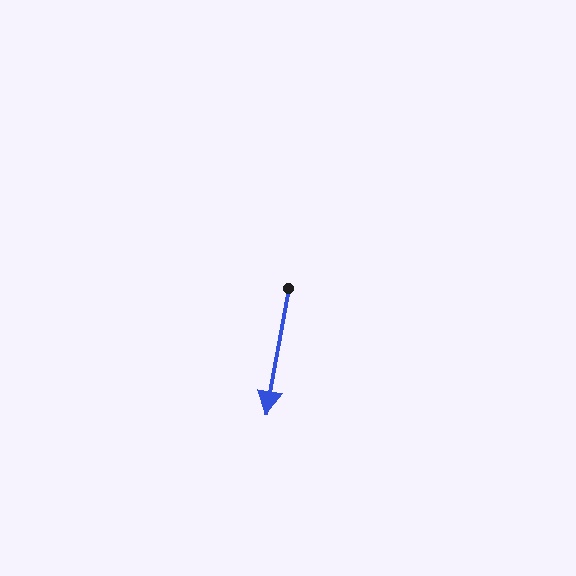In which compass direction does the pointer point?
South.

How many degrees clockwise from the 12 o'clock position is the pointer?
Approximately 190 degrees.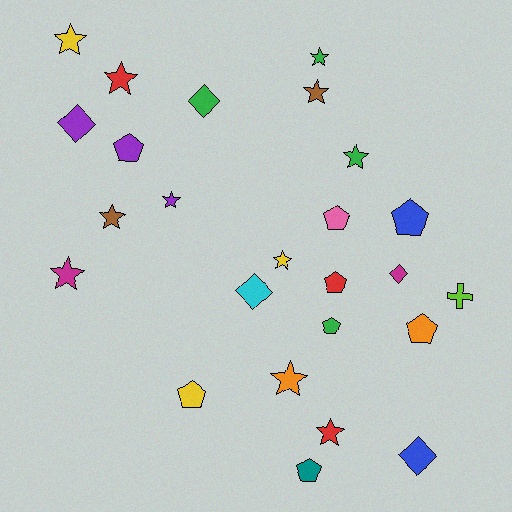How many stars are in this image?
There are 11 stars.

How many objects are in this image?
There are 25 objects.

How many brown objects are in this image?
There are 2 brown objects.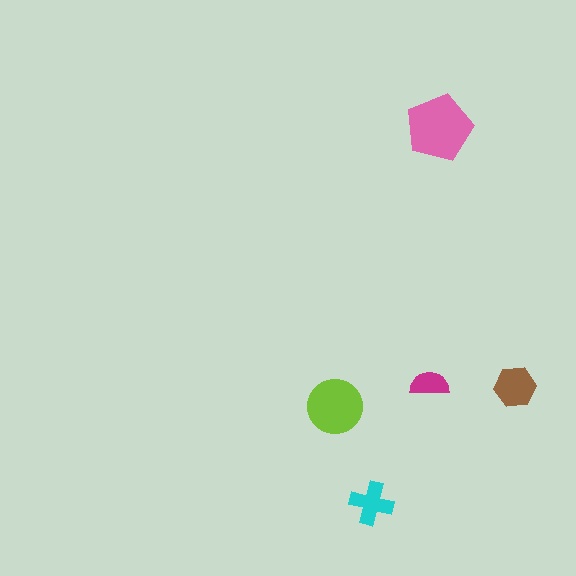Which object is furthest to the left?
The lime circle is leftmost.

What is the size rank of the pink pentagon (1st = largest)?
1st.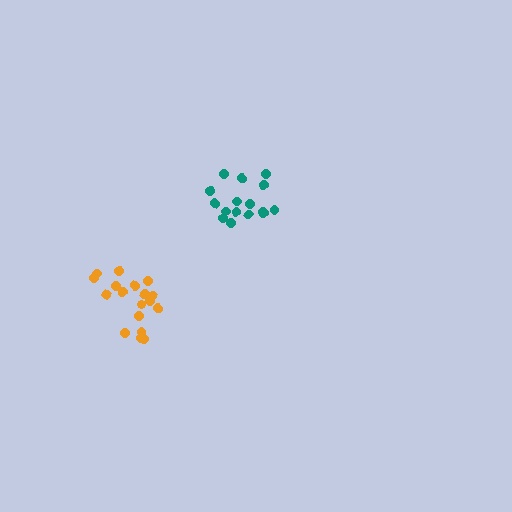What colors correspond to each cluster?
The clusters are colored: teal, orange.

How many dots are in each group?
Group 1: 16 dots, Group 2: 18 dots (34 total).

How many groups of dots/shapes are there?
There are 2 groups.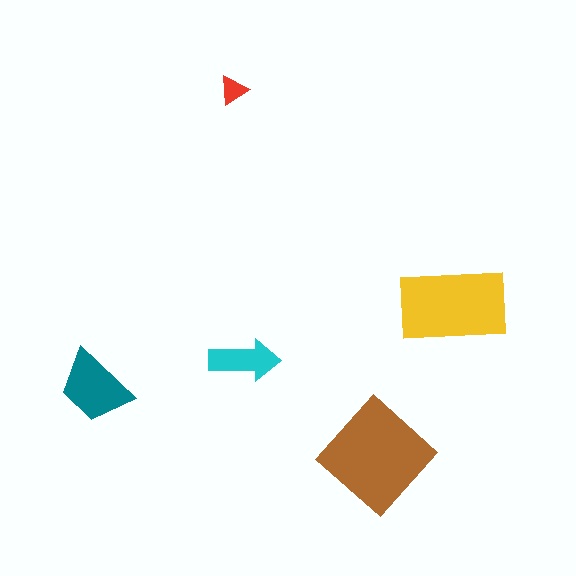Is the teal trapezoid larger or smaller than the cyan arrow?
Larger.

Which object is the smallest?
The red triangle.